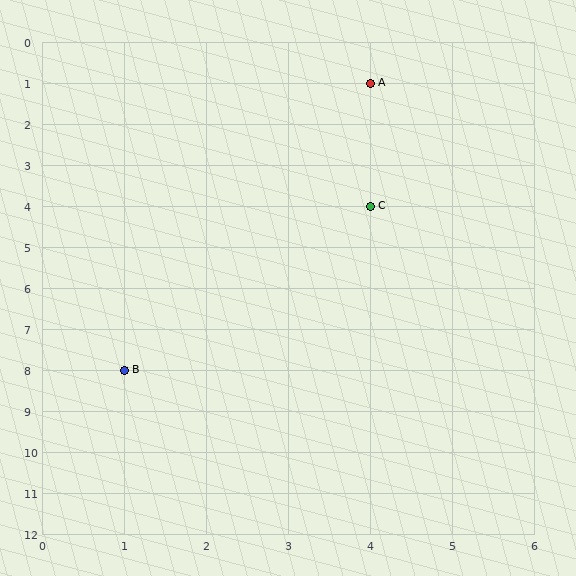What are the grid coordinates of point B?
Point B is at grid coordinates (1, 8).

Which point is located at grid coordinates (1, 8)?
Point B is at (1, 8).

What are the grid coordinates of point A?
Point A is at grid coordinates (4, 1).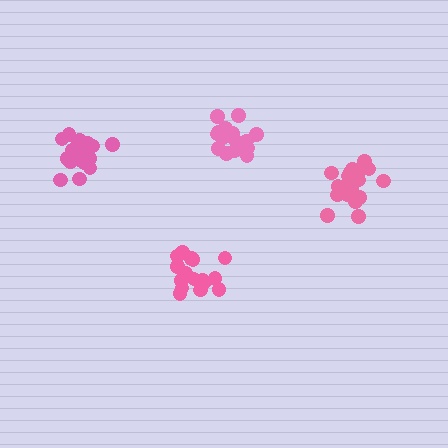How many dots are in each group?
Group 1: 20 dots, Group 2: 16 dots, Group 3: 20 dots, Group 4: 20 dots (76 total).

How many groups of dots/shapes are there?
There are 4 groups.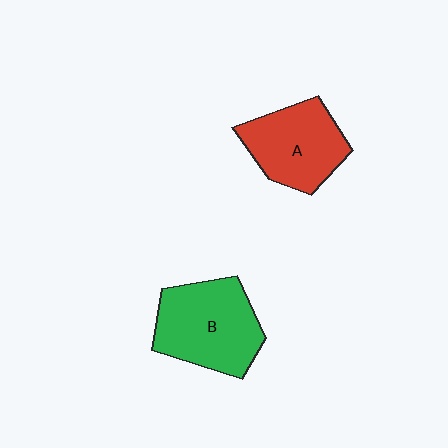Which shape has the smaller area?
Shape A (red).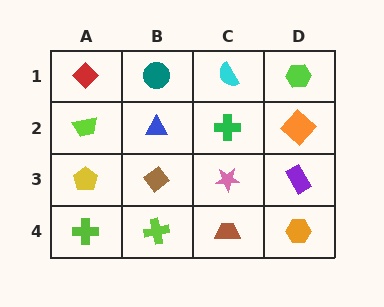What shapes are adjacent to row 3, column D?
An orange diamond (row 2, column D), an orange hexagon (row 4, column D), a pink star (row 3, column C).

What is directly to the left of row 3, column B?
A yellow pentagon.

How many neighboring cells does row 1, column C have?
3.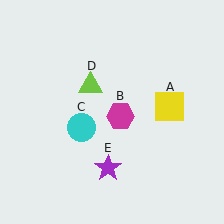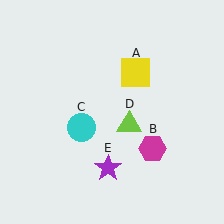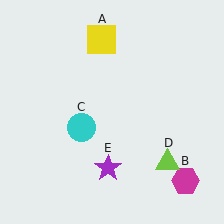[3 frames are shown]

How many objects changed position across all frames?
3 objects changed position: yellow square (object A), magenta hexagon (object B), lime triangle (object D).